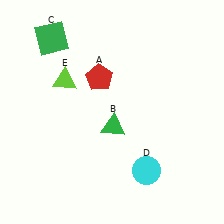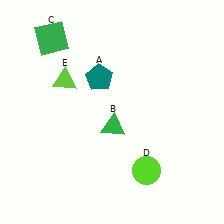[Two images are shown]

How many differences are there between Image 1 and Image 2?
There are 2 differences between the two images.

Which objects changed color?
A changed from red to teal. D changed from cyan to lime.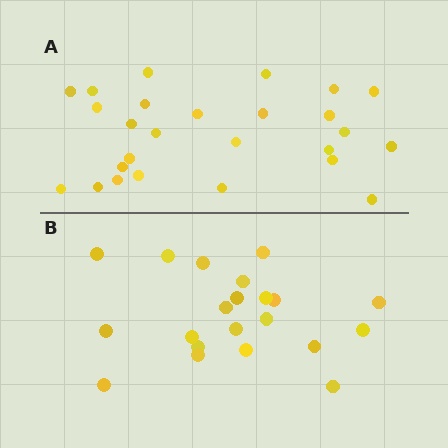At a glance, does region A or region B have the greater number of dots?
Region A (the top region) has more dots.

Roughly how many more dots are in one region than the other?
Region A has about 5 more dots than region B.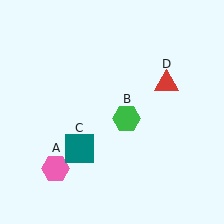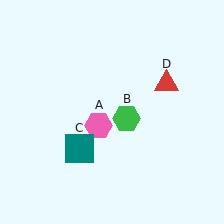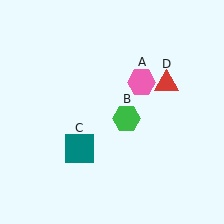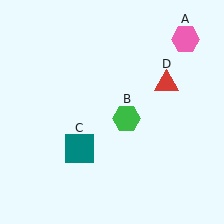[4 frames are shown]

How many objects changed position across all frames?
1 object changed position: pink hexagon (object A).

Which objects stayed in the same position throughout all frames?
Green hexagon (object B) and teal square (object C) and red triangle (object D) remained stationary.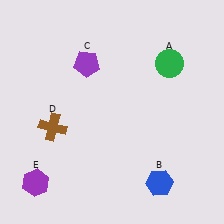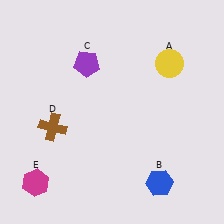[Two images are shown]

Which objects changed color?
A changed from green to yellow. E changed from purple to magenta.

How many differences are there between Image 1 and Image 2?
There are 2 differences between the two images.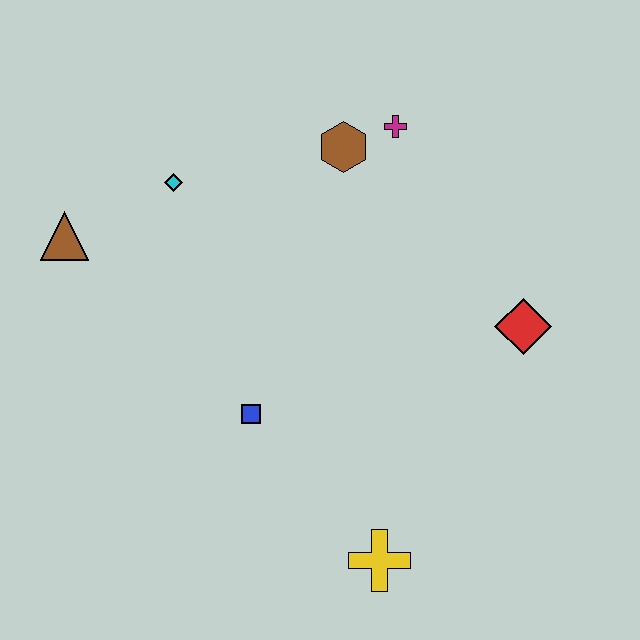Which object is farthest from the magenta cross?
The yellow cross is farthest from the magenta cross.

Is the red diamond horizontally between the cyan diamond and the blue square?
No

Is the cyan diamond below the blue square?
No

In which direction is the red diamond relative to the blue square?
The red diamond is to the right of the blue square.